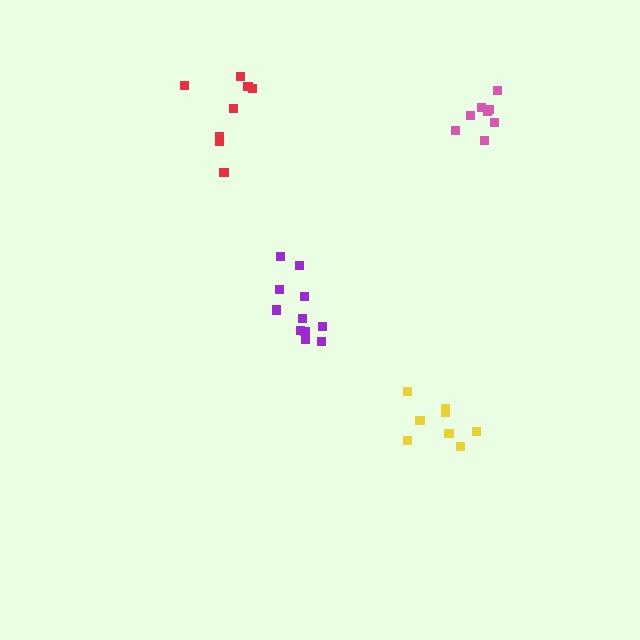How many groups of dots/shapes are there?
There are 4 groups.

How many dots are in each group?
Group 1: 8 dots, Group 2: 8 dots, Group 3: 11 dots, Group 4: 8 dots (35 total).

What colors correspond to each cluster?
The clusters are colored: pink, yellow, purple, red.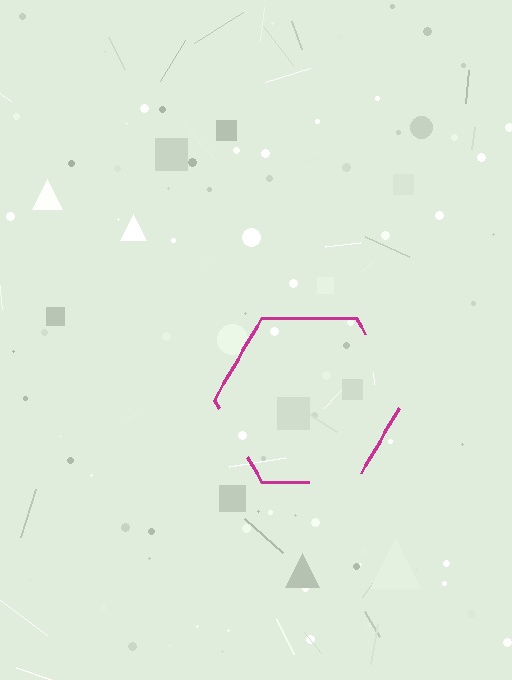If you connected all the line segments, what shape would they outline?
They would outline a hexagon.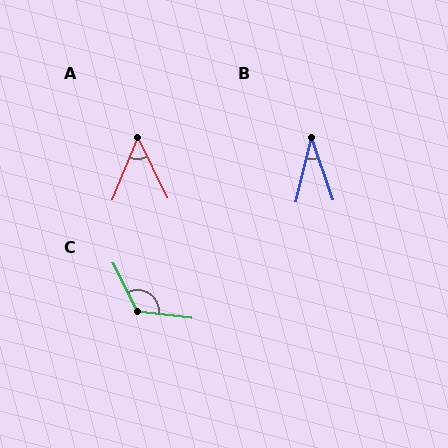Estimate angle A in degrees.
Approximately 48 degrees.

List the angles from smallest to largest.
B (32°), A (48°), C (123°).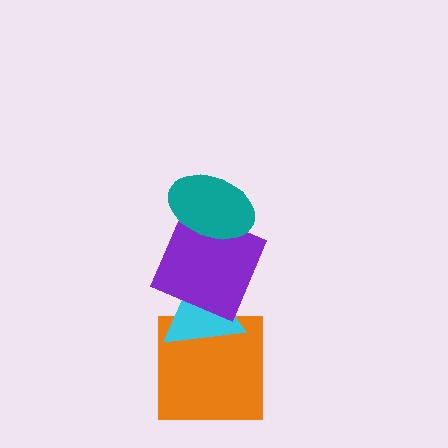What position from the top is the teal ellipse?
The teal ellipse is 1st from the top.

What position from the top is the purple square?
The purple square is 2nd from the top.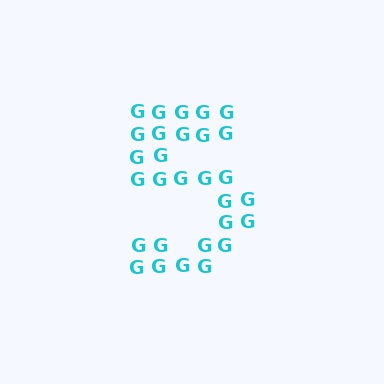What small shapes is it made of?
It is made of small letter G's.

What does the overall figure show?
The overall figure shows the digit 5.